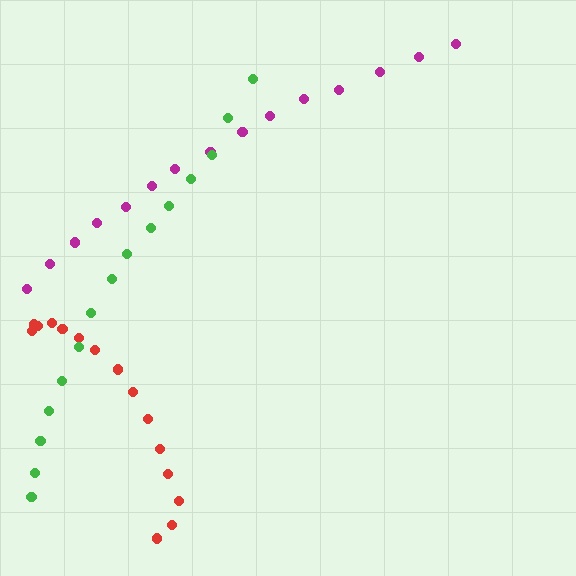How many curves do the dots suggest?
There are 3 distinct paths.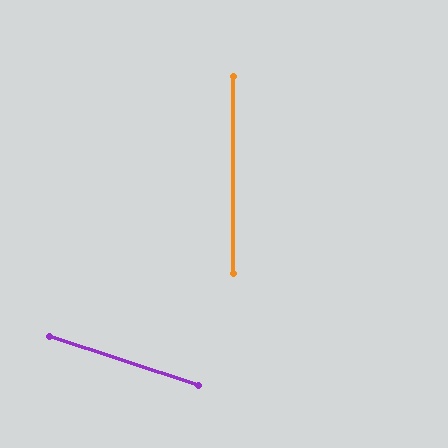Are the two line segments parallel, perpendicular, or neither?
Neither parallel nor perpendicular — they differ by about 72°.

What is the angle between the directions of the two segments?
Approximately 72 degrees.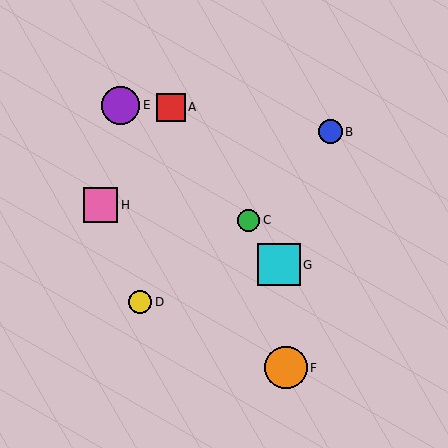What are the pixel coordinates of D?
Object D is at (140, 302).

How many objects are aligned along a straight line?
3 objects (A, C, G) are aligned along a straight line.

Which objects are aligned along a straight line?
Objects A, C, G are aligned along a straight line.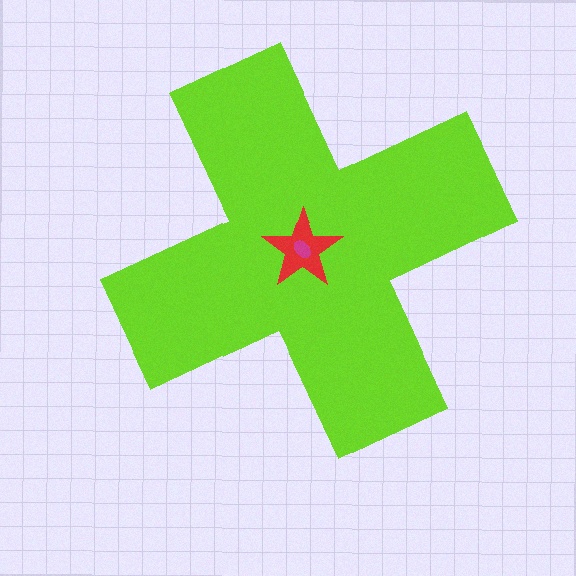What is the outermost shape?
The lime cross.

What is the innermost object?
The magenta ellipse.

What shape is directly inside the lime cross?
The red star.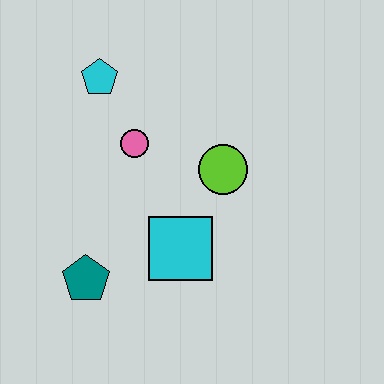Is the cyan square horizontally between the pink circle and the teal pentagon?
No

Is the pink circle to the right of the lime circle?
No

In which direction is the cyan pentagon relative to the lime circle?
The cyan pentagon is to the left of the lime circle.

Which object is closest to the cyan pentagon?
The pink circle is closest to the cyan pentagon.